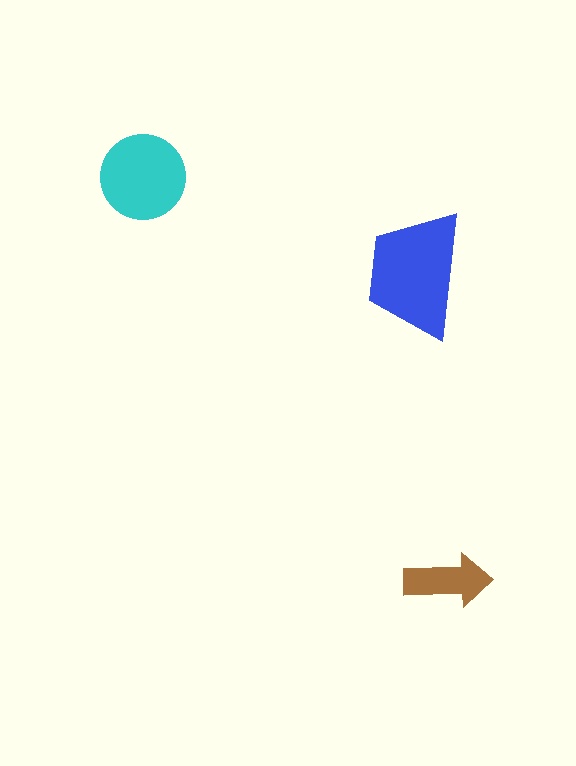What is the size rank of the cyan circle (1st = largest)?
2nd.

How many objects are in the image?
There are 3 objects in the image.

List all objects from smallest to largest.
The brown arrow, the cyan circle, the blue trapezoid.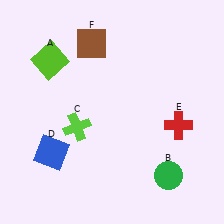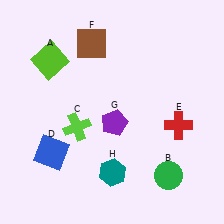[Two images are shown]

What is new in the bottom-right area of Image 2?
A purple pentagon (G) was added in the bottom-right area of Image 2.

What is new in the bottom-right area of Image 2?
A teal hexagon (H) was added in the bottom-right area of Image 2.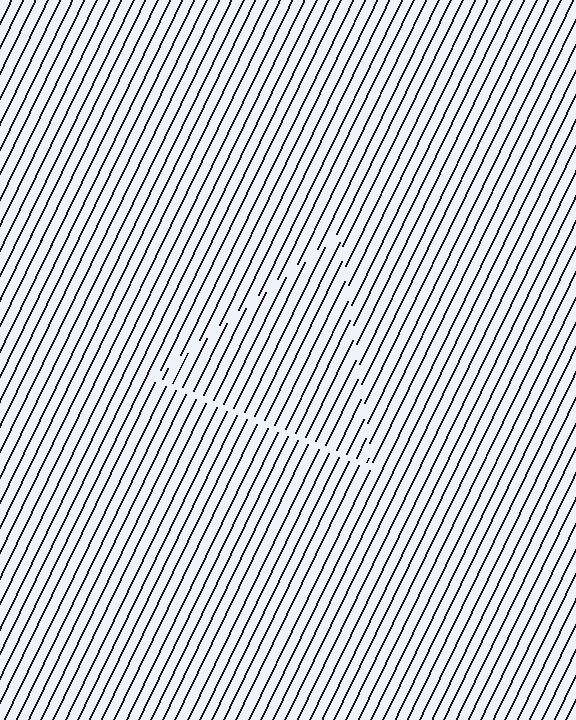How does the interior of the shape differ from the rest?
The interior of the shape contains the same grating, shifted by half a period — the contour is defined by the phase discontinuity where line-ends from the inner and outer gratings abut.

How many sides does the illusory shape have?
3 sides — the line-ends trace a triangle.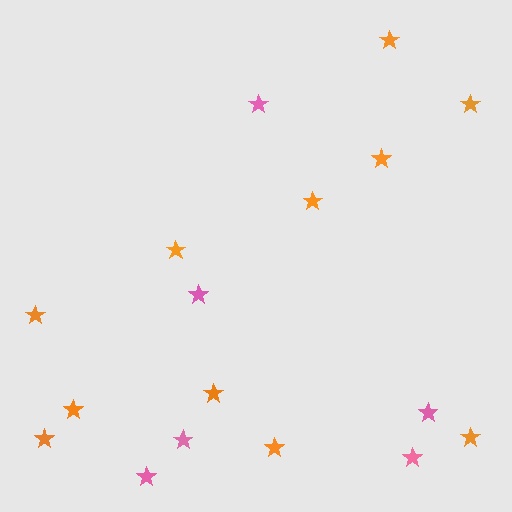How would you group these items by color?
There are 2 groups: one group of orange stars (11) and one group of pink stars (6).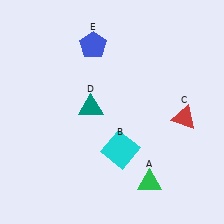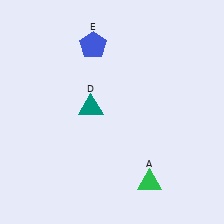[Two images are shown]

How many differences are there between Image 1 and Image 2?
There are 2 differences between the two images.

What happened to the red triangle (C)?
The red triangle (C) was removed in Image 2. It was in the bottom-right area of Image 1.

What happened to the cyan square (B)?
The cyan square (B) was removed in Image 2. It was in the bottom-right area of Image 1.